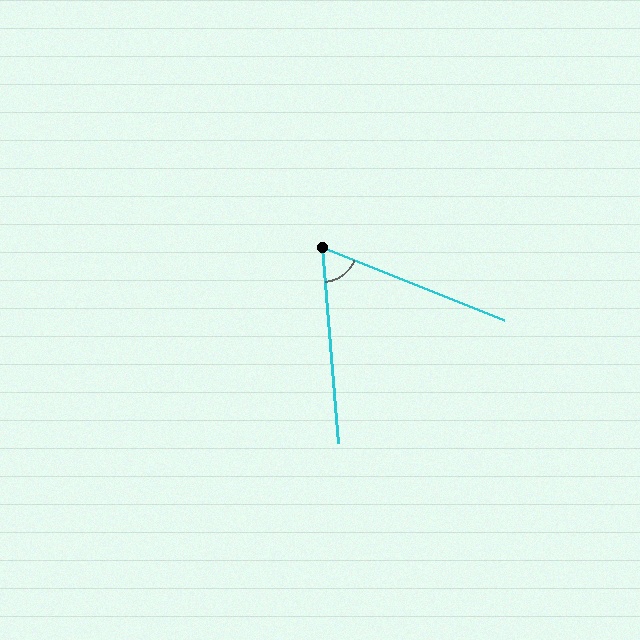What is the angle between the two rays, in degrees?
Approximately 63 degrees.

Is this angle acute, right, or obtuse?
It is acute.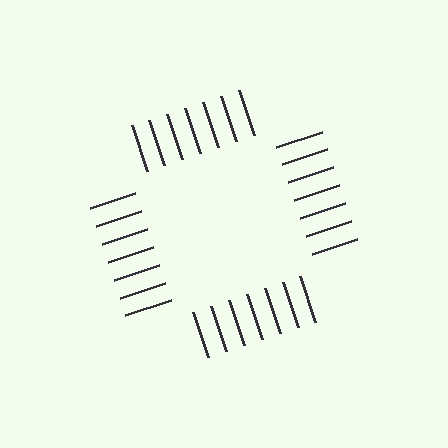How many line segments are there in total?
28 — 7 along each of the 4 edges.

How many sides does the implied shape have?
4 sides — the line-ends trace a square.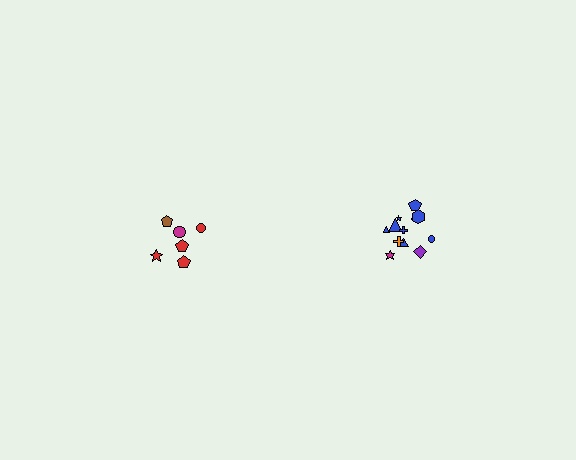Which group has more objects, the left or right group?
The right group.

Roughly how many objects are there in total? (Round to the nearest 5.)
Roughly 20 objects in total.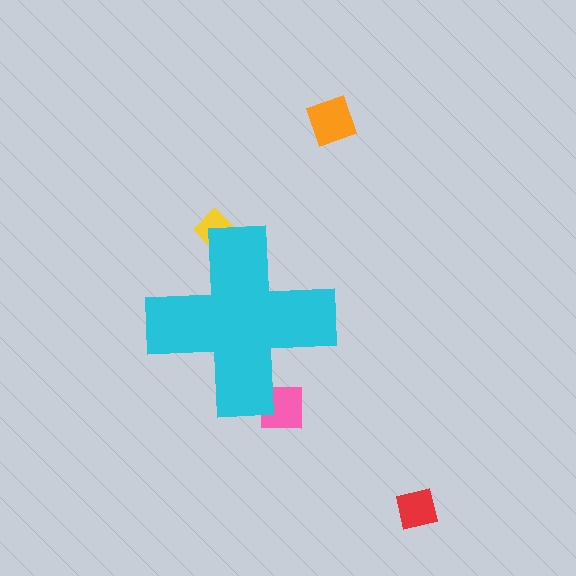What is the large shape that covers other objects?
A cyan cross.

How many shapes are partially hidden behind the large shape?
2 shapes are partially hidden.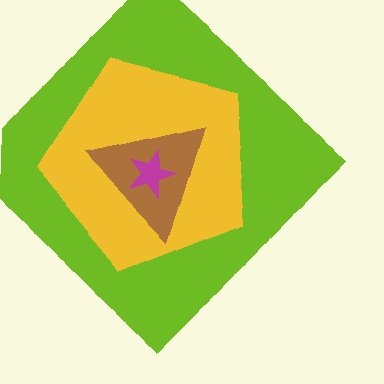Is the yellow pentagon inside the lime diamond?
Yes.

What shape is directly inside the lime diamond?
The yellow pentagon.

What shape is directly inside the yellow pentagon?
The brown triangle.